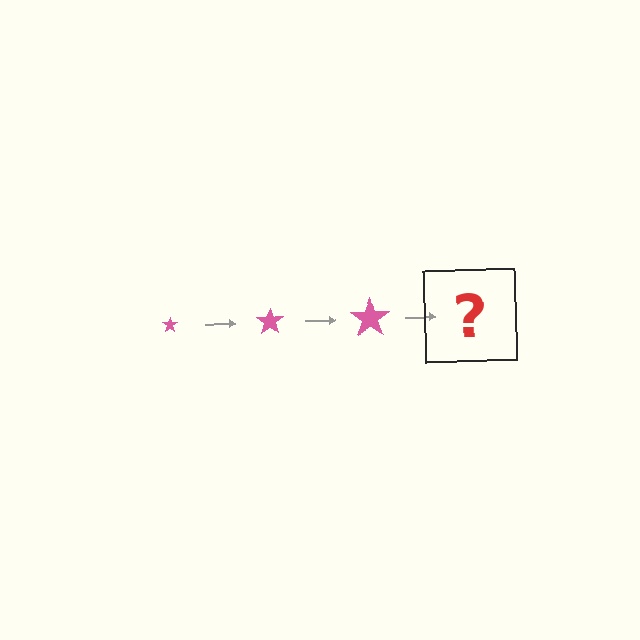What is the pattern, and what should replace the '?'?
The pattern is that the star gets progressively larger each step. The '?' should be a pink star, larger than the previous one.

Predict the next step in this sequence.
The next step is a pink star, larger than the previous one.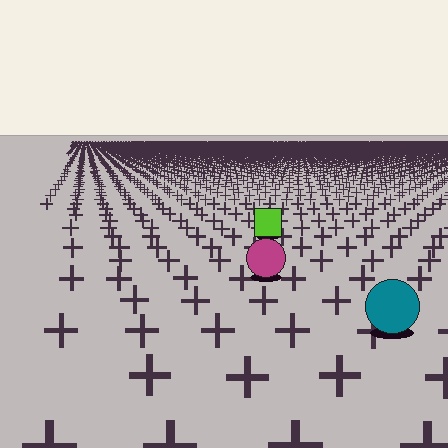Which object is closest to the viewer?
The teal circle is closest. The texture marks near it are larger and more spread out.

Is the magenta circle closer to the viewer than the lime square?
Yes. The magenta circle is closer — you can tell from the texture gradient: the ground texture is coarser near it.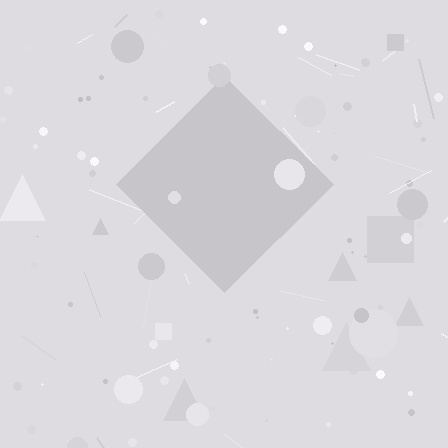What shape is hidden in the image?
A diamond is hidden in the image.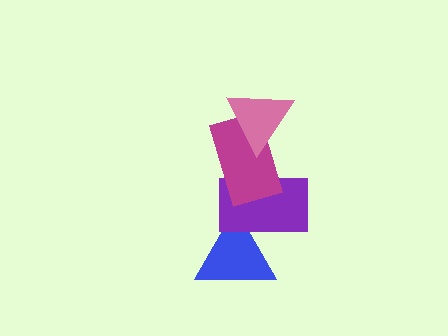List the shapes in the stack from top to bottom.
From top to bottom: the pink triangle, the magenta rectangle, the purple rectangle, the blue triangle.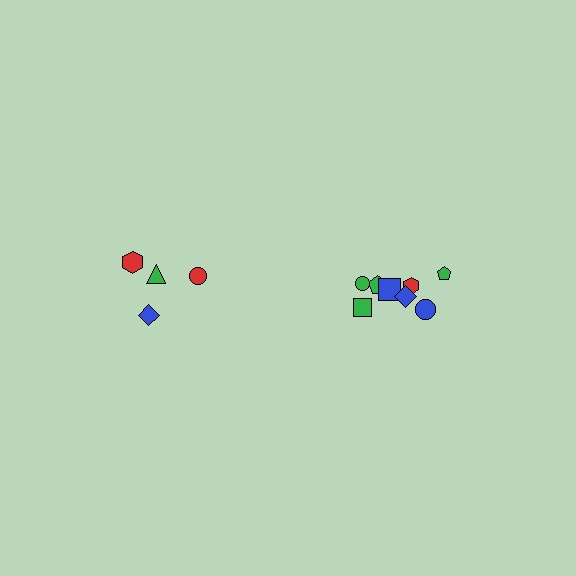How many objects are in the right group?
There are 8 objects.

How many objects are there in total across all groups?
There are 12 objects.